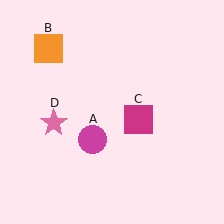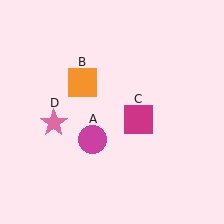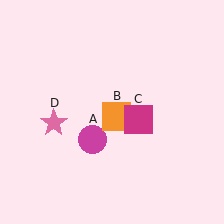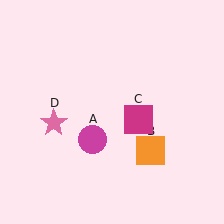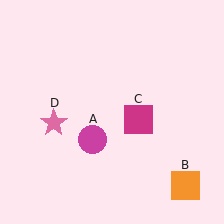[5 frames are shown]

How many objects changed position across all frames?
1 object changed position: orange square (object B).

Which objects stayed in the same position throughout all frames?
Magenta circle (object A) and magenta square (object C) and pink star (object D) remained stationary.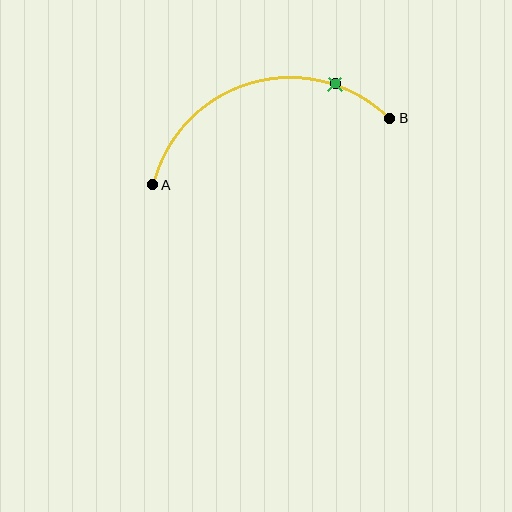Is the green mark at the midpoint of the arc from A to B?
No. The green mark lies on the arc but is closer to endpoint B. The arc midpoint would be at the point on the curve equidistant along the arc from both A and B.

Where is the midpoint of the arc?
The arc midpoint is the point on the curve farthest from the straight line joining A and B. It sits above that line.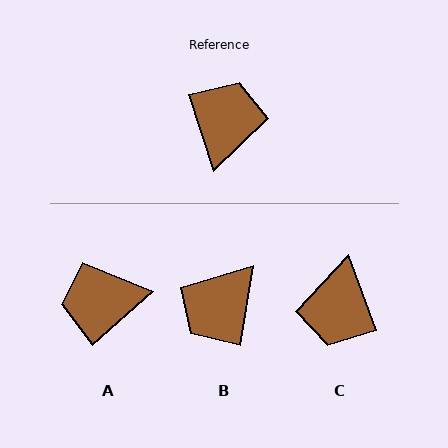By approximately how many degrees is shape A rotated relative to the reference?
Approximately 114 degrees counter-clockwise.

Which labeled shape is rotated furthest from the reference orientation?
C, about 177 degrees away.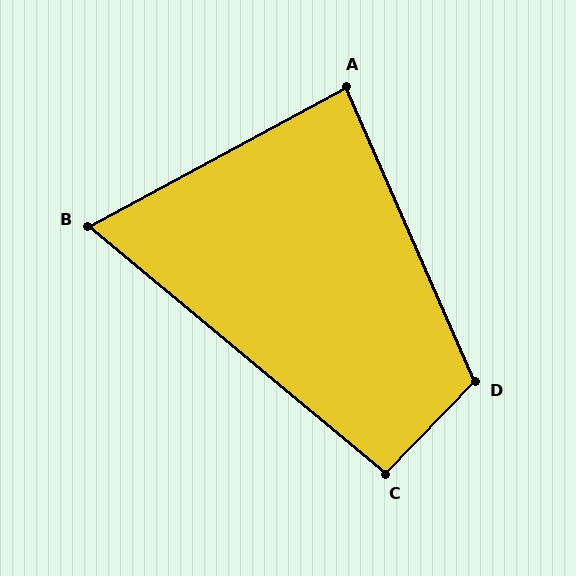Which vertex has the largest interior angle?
D, at approximately 112 degrees.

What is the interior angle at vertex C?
Approximately 95 degrees (approximately right).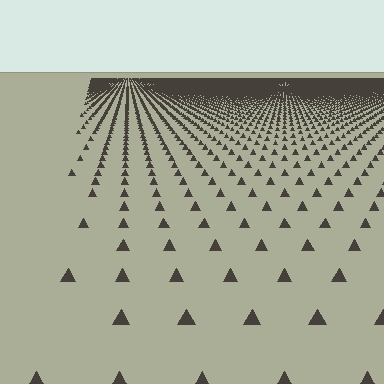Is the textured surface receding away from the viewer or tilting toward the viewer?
The surface is receding away from the viewer. Texture elements get smaller and denser toward the top.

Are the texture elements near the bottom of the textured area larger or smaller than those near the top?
Larger. Near the bottom, elements are closer to the viewer and appear at a bigger on-screen size.